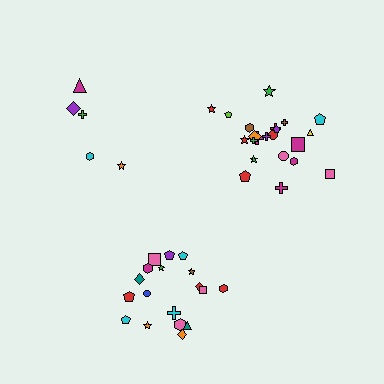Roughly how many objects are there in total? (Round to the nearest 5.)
Roughly 45 objects in total.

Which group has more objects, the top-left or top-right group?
The top-right group.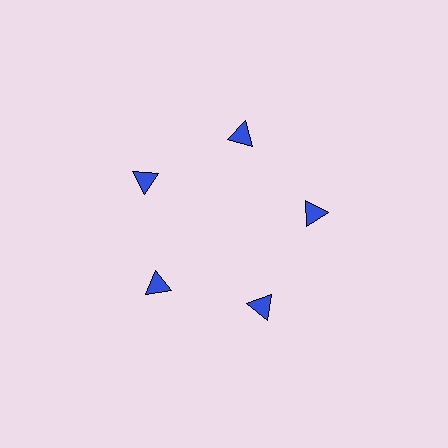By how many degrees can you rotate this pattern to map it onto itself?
The pattern maps onto itself every 72 degrees of rotation.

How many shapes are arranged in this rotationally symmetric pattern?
There are 5 shapes, arranged in 5 groups of 1.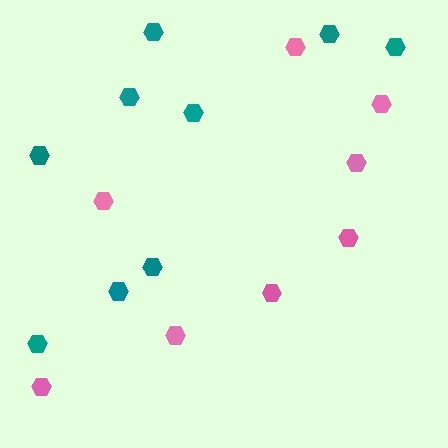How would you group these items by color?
There are 2 groups: one group of teal hexagons (9) and one group of pink hexagons (8).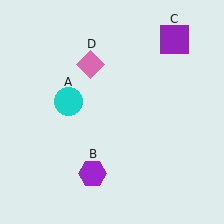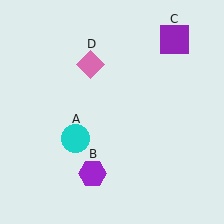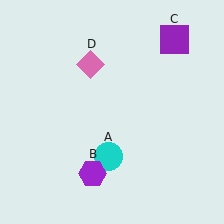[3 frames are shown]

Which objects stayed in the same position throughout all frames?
Purple hexagon (object B) and purple square (object C) and pink diamond (object D) remained stationary.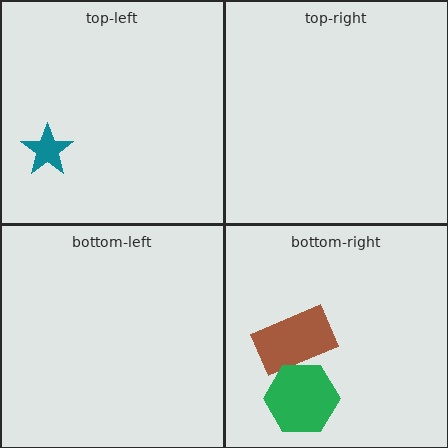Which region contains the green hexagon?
The bottom-right region.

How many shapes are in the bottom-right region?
2.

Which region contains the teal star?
The top-left region.